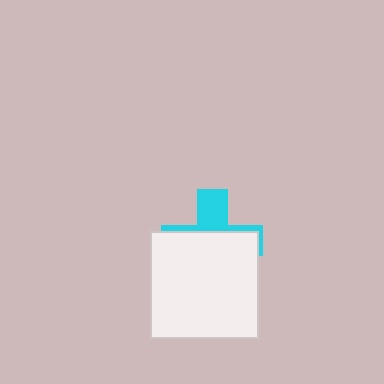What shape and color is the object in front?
The object in front is a white square.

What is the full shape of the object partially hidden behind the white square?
The partially hidden object is a cyan cross.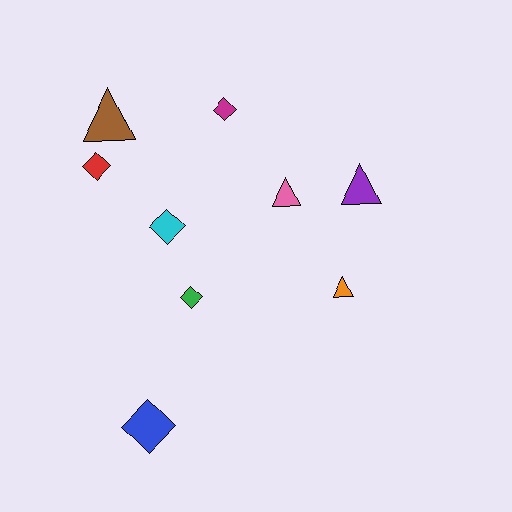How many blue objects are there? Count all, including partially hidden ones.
There is 1 blue object.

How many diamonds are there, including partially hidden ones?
There are 5 diamonds.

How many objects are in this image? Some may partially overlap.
There are 9 objects.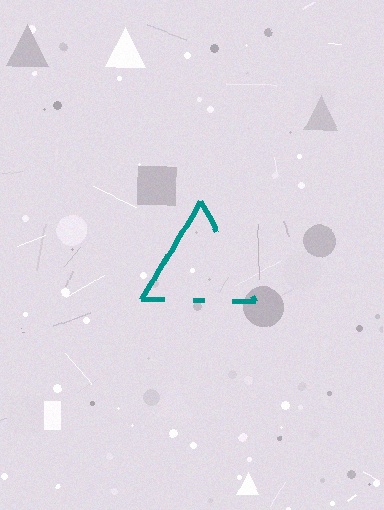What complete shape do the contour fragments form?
The contour fragments form a triangle.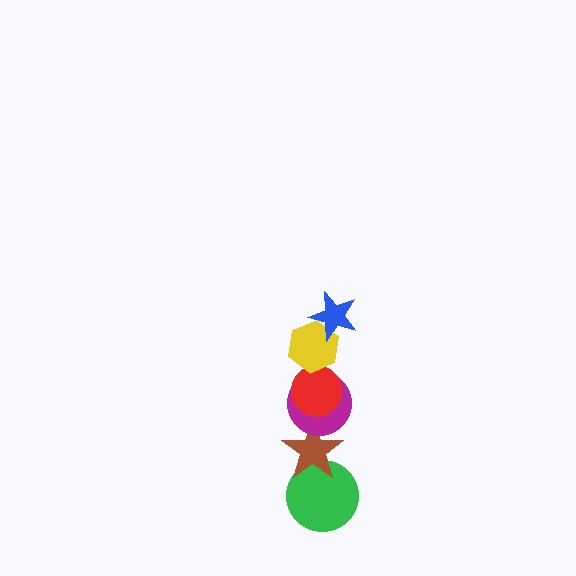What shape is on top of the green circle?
The brown star is on top of the green circle.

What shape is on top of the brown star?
The magenta circle is on top of the brown star.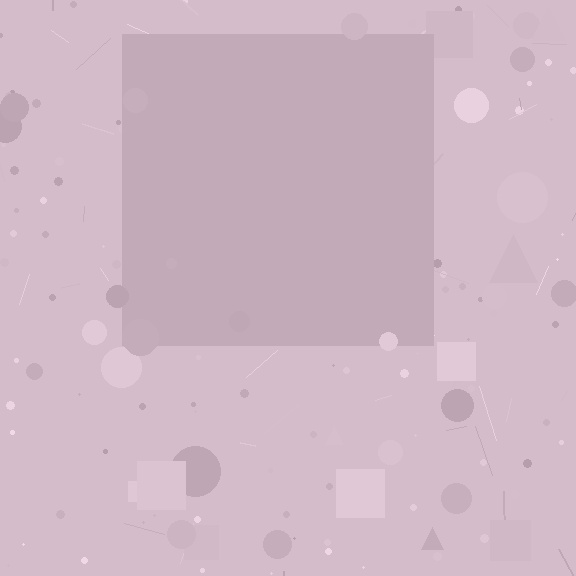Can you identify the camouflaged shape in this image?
The camouflaged shape is a square.